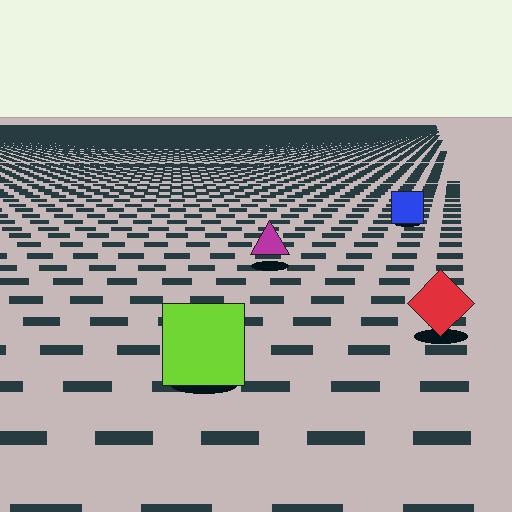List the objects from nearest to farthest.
From nearest to farthest: the lime square, the red diamond, the magenta triangle, the blue square.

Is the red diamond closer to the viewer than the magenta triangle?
Yes. The red diamond is closer — you can tell from the texture gradient: the ground texture is coarser near it.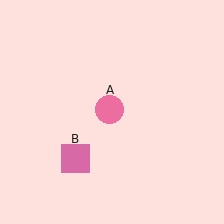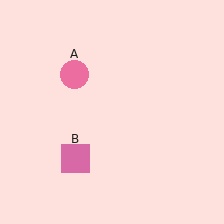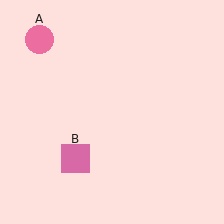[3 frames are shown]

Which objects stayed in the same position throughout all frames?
Pink square (object B) remained stationary.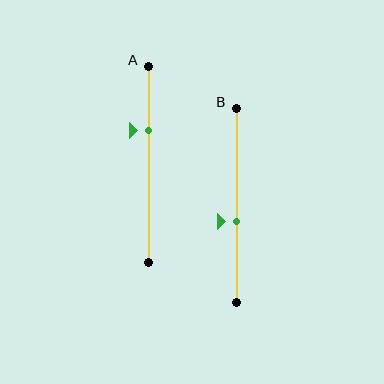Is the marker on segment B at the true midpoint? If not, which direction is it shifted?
No, the marker on segment B is shifted downward by about 8% of the segment length.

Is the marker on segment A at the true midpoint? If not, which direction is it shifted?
No, the marker on segment A is shifted upward by about 17% of the segment length.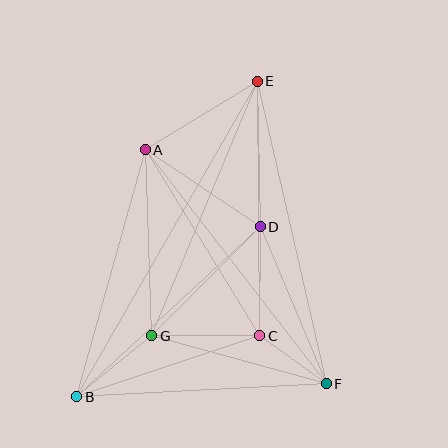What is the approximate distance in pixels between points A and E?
The distance between A and E is approximately 131 pixels.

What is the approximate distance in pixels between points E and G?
The distance between E and G is approximately 276 pixels.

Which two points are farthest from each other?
Points B and E are farthest from each other.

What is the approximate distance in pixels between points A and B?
The distance between A and B is approximately 256 pixels.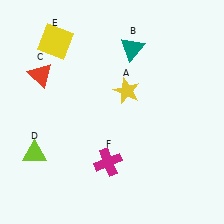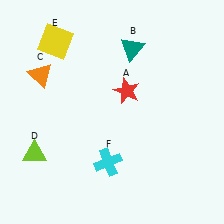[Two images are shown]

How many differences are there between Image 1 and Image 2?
There are 3 differences between the two images.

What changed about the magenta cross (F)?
In Image 1, F is magenta. In Image 2, it changed to cyan.